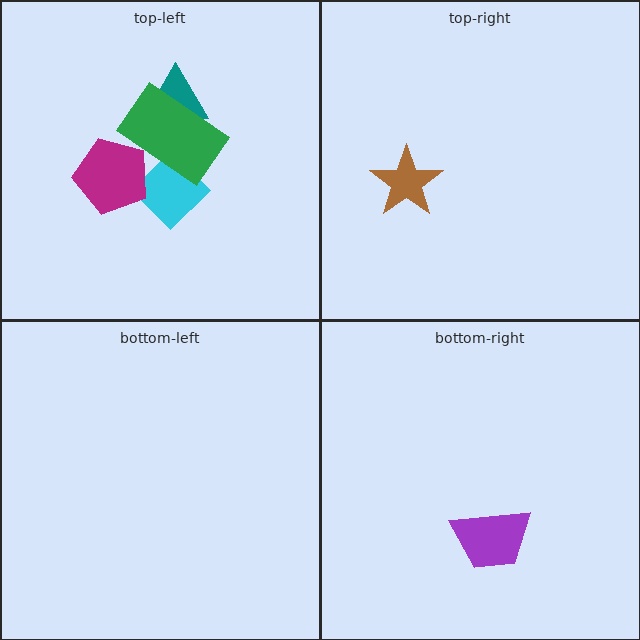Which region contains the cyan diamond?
The top-left region.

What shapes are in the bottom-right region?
The purple trapezoid.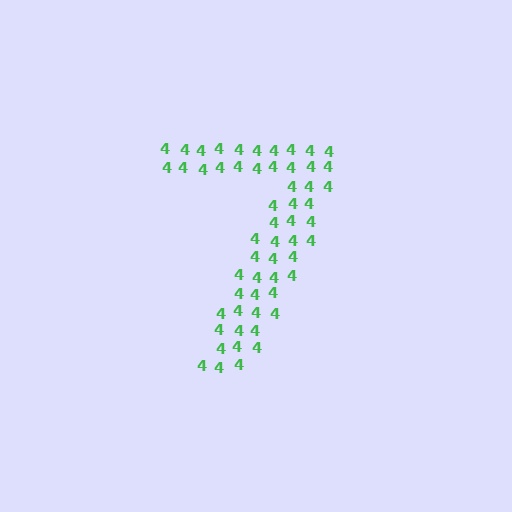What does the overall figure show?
The overall figure shows the digit 7.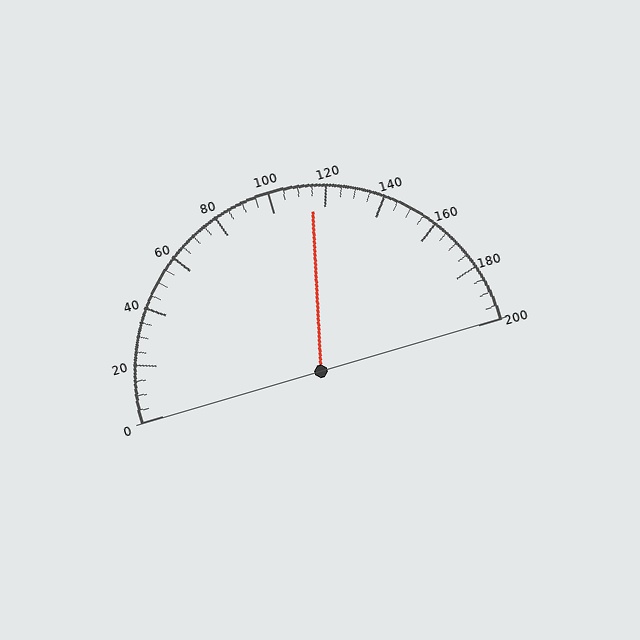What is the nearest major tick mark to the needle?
The nearest major tick mark is 120.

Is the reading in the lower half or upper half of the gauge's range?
The reading is in the upper half of the range (0 to 200).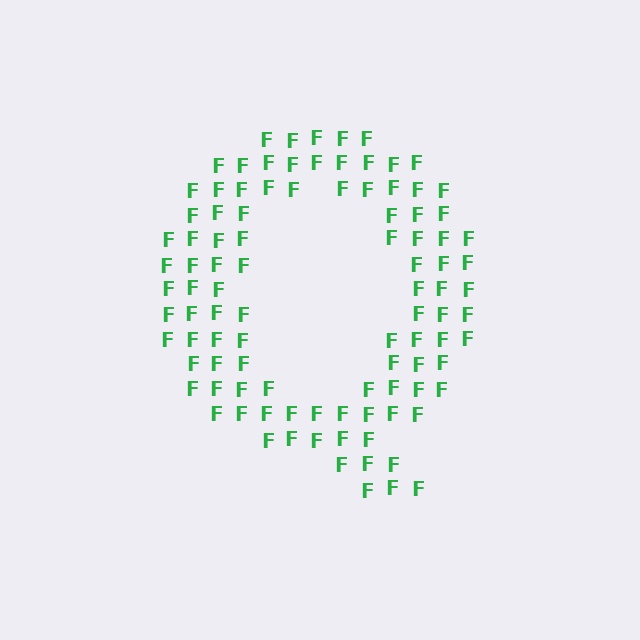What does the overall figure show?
The overall figure shows the letter Q.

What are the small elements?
The small elements are letter F's.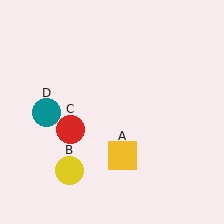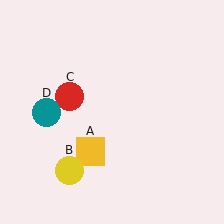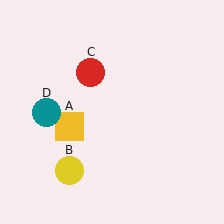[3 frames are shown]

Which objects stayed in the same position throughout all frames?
Yellow circle (object B) and teal circle (object D) remained stationary.